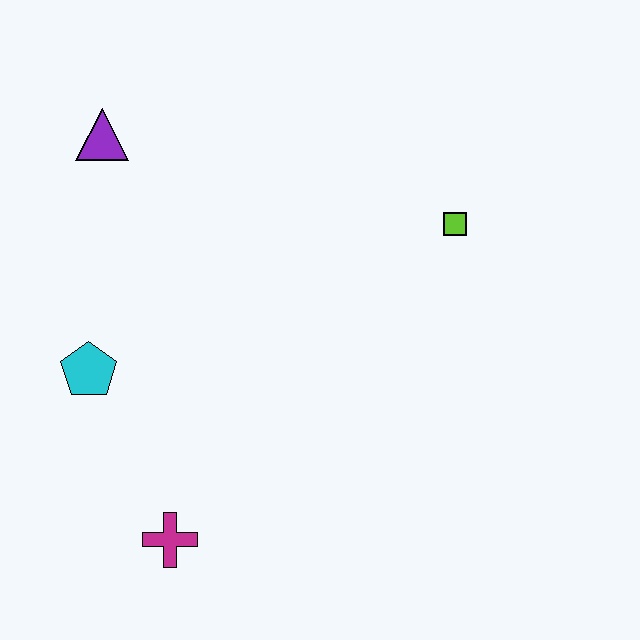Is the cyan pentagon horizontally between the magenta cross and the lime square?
No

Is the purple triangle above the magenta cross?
Yes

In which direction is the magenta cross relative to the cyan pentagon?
The magenta cross is below the cyan pentagon.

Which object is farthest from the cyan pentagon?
The lime square is farthest from the cyan pentagon.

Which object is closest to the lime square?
The purple triangle is closest to the lime square.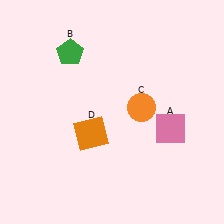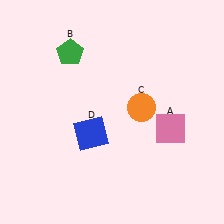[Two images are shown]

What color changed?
The square (D) changed from orange in Image 1 to blue in Image 2.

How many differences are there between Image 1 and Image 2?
There is 1 difference between the two images.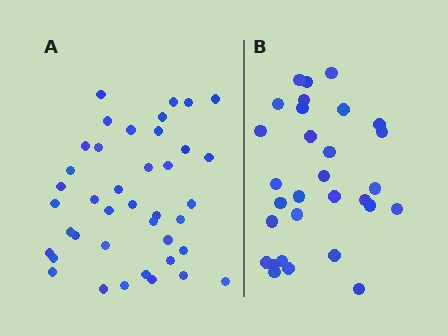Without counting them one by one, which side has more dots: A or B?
Region A (the left region) has more dots.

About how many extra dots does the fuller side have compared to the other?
Region A has roughly 10 or so more dots than region B.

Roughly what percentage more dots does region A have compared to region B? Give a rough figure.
About 35% more.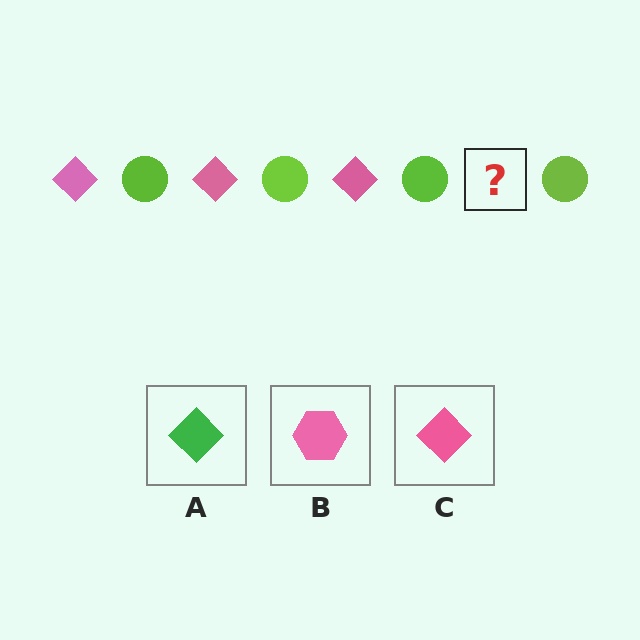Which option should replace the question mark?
Option C.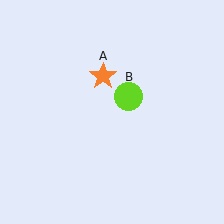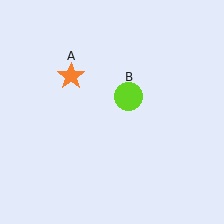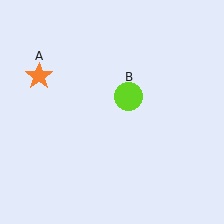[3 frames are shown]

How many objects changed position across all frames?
1 object changed position: orange star (object A).